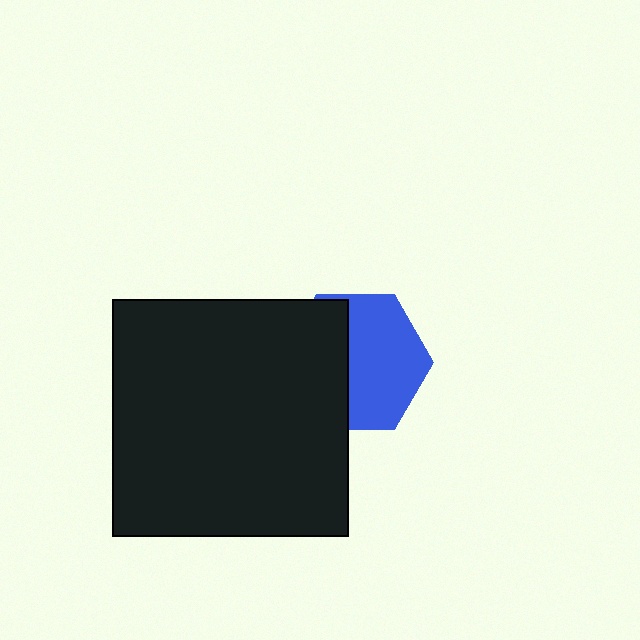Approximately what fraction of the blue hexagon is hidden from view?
Roughly 44% of the blue hexagon is hidden behind the black square.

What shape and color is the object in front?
The object in front is a black square.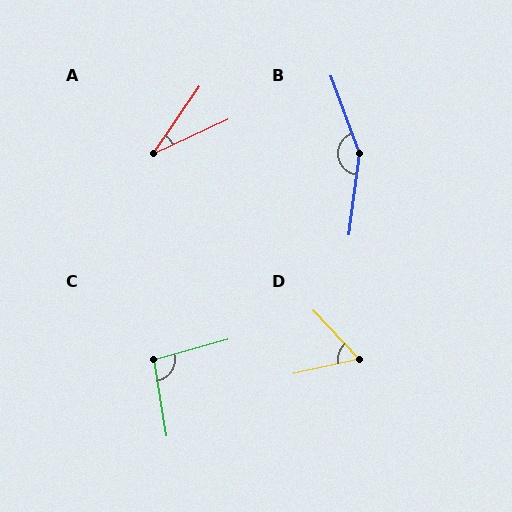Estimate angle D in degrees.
Approximately 59 degrees.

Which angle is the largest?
B, at approximately 152 degrees.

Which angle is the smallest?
A, at approximately 31 degrees.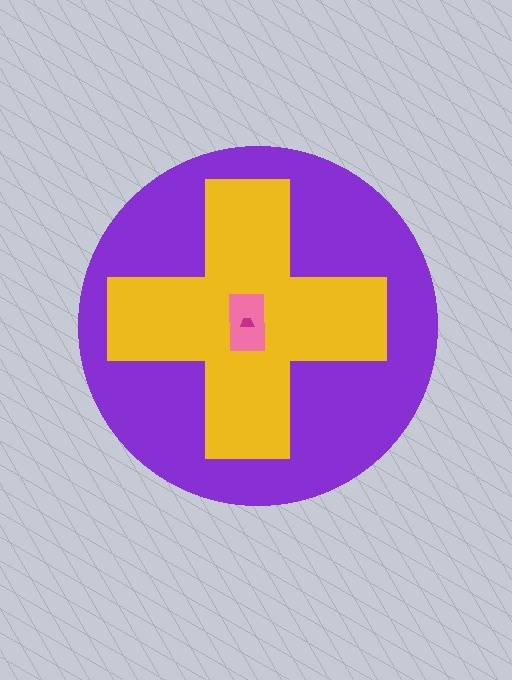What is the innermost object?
The magenta trapezoid.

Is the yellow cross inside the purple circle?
Yes.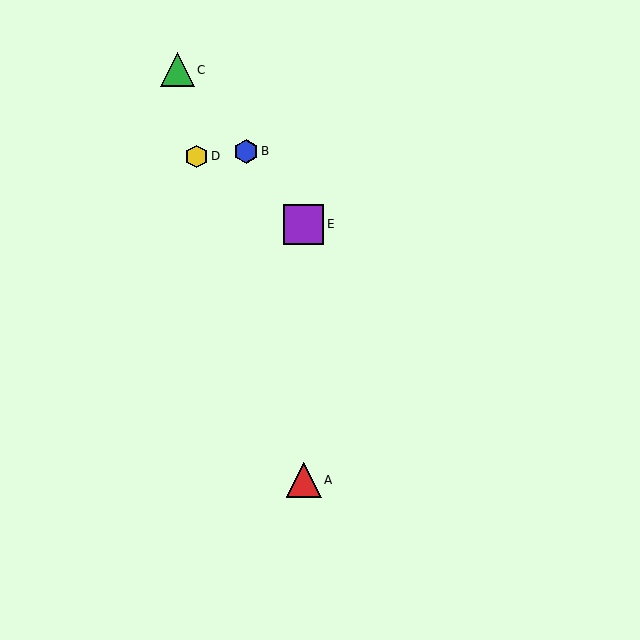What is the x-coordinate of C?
Object C is at x≈177.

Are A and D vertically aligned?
No, A is at x≈304 and D is at x≈196.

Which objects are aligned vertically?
Objects A, E are aligned vertically.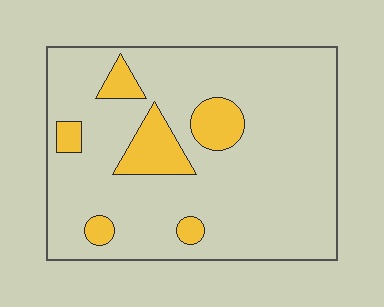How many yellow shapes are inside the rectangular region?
6.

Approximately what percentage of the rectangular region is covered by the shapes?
Approximately 15%.